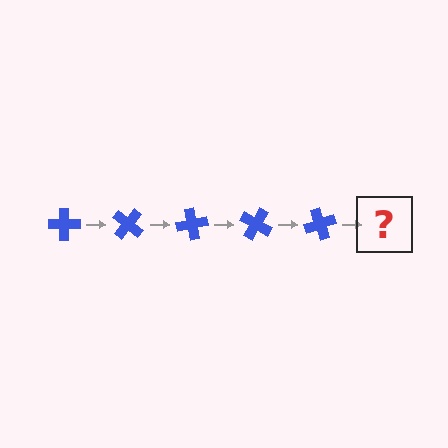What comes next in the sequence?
The next element should be a blue cross rotated 200 degrees.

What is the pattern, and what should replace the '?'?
The pattern is that the cross rotates 40 degrees each step. The '?' should be a blue cross rotated 200 degrees.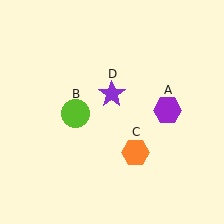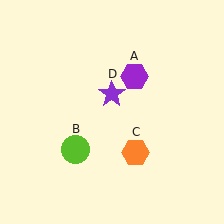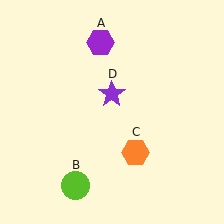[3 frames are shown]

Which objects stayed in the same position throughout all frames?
Orange hexagon (object C) and purple star (object D) remained stationary.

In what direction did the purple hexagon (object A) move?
The purple hexagon (object A) moved up and to the left.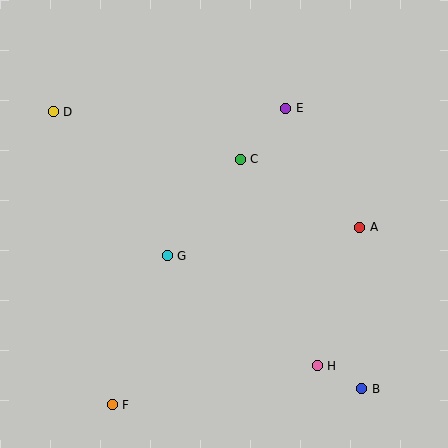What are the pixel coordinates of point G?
Point G is at (167, 256).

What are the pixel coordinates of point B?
Point B is at (362, 389).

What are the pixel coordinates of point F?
Point F is at (112, 405).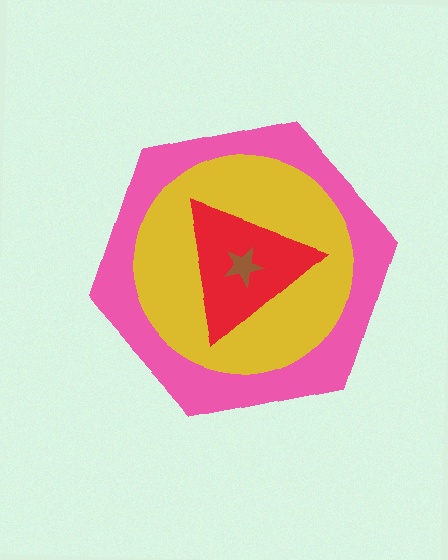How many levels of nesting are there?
4.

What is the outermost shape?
The pink hexagon.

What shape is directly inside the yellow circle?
The red triangle.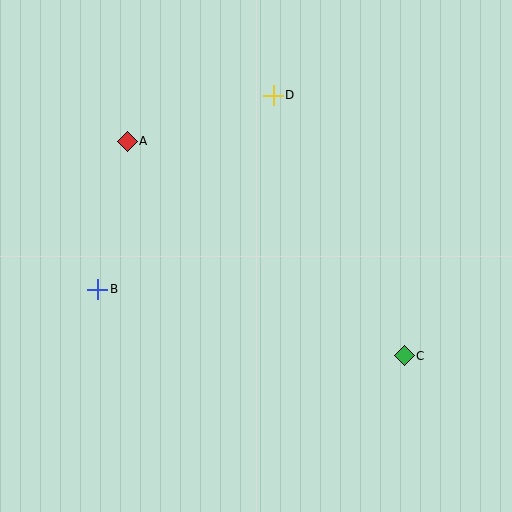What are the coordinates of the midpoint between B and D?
The midpoint between B and D is at (185, 192).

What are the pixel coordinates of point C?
Point C is at (404, 356).